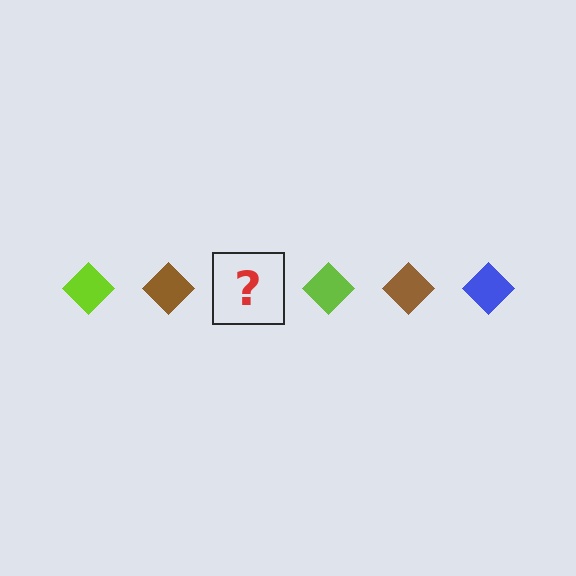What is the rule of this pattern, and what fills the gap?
The rule is that the pattern cycles through lime, brown, blue diamonds. The gap should be filled with a blue diamond.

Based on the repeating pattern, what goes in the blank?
The blank should be a blue diamond.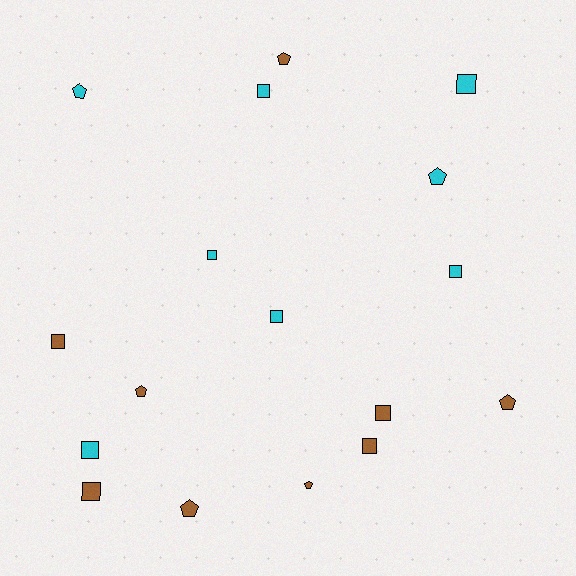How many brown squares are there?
There are 4 brown squares.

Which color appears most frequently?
Brown, with 9 objects.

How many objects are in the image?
There are 17 objects.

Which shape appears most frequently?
Square, with 10 objects.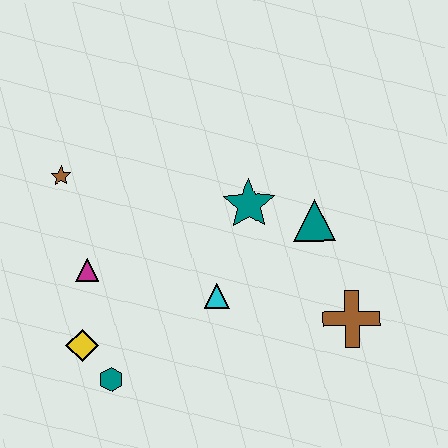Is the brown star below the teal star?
No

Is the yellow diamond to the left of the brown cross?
Yes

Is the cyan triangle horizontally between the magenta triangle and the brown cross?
Yes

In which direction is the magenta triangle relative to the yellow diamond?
The magenta triangle is above the yellow diamond.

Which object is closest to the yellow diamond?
The teal hexagon is closest to the yellow diamond.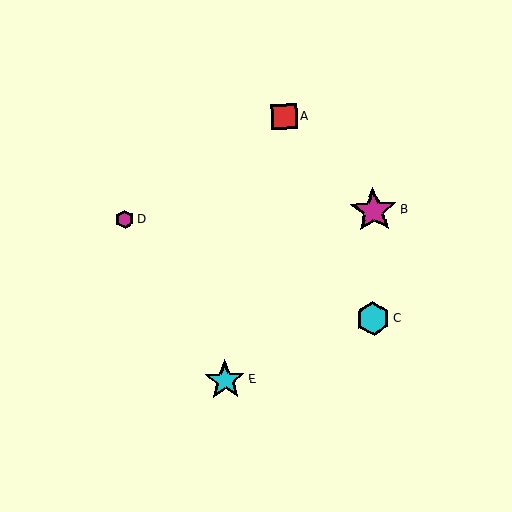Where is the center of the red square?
The center of the red square is at (284, 116).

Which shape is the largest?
The magenta star (labeled B) is the largest.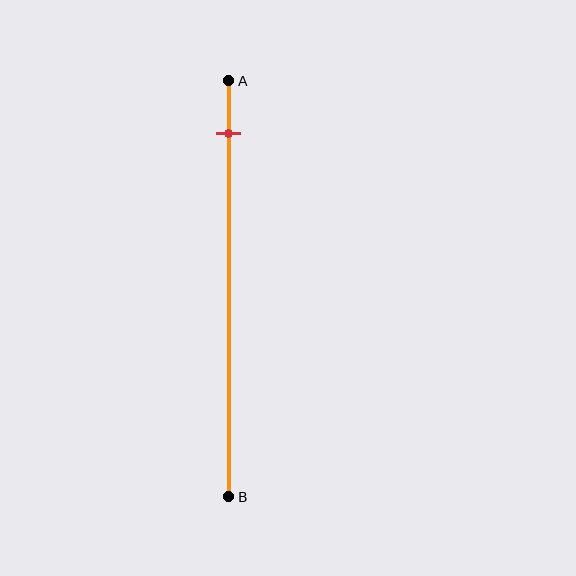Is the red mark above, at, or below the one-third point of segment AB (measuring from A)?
The red mark is above the one-third point of segment AB.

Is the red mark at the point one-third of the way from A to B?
No, the mark is at about 15% from A, not at the 33% one-third point.